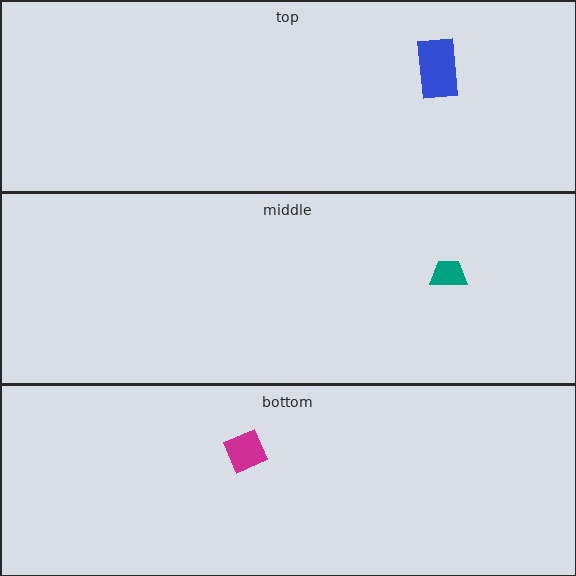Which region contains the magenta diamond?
The bottom region.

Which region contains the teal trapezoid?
The middle region.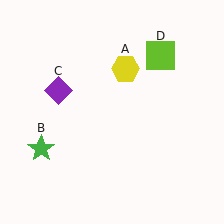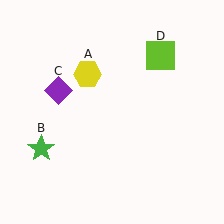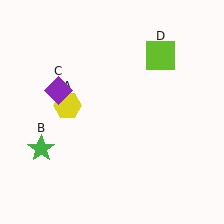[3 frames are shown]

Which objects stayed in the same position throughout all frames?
Green star (object B) and purple diamond (object C) and lime square (object D) remained stationary.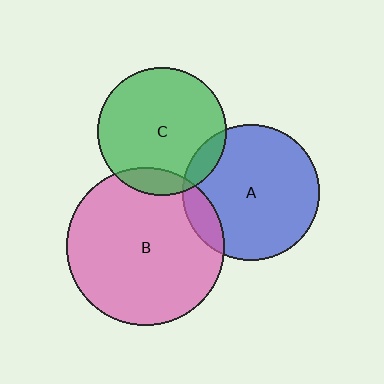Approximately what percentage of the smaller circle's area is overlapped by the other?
Approximately 10%.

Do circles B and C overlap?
Yes.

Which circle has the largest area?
Circle B (pink).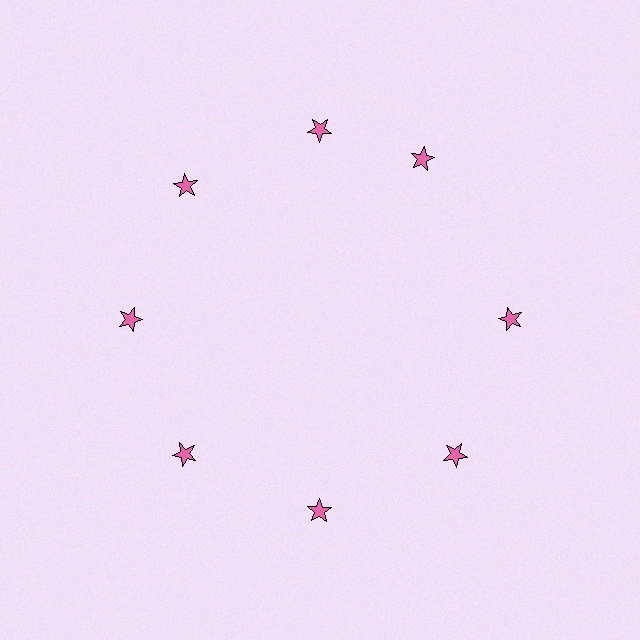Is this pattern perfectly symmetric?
No. The 8 pink stars are arranged in a ring, but one element near the 2 o'clock position is rotated out of alignment along the ring, breaking the 8-fold rotational symmetry.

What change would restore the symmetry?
The symmetry would be restored by rotating it back into even spacing with its neighbors so that all 8 stars sit at equal angles and equal distance from the center.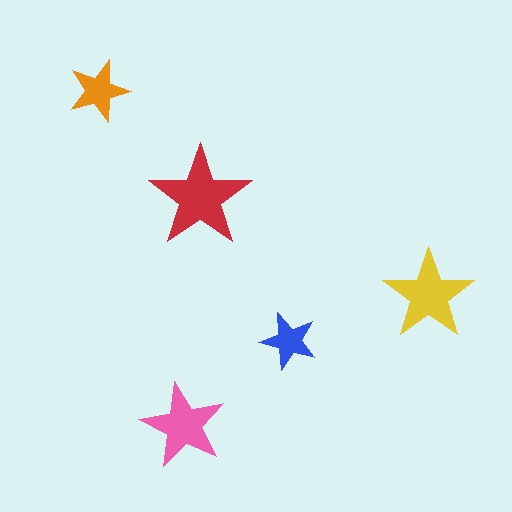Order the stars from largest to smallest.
the red one, the yellow one, the pink one, the orange one, the blue one.